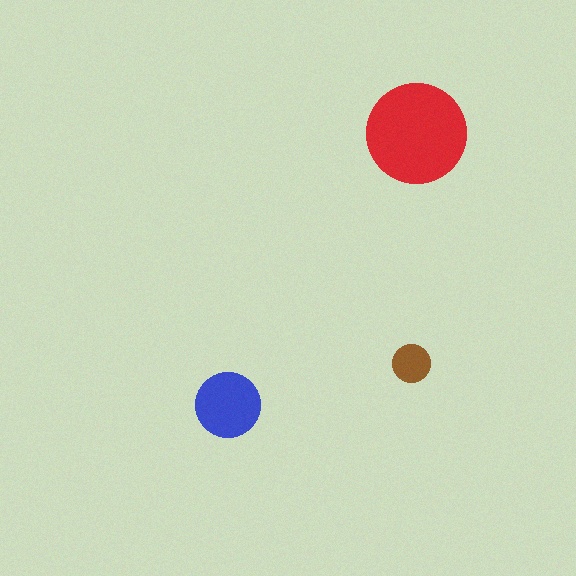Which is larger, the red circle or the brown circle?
The red one.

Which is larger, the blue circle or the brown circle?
The blue one.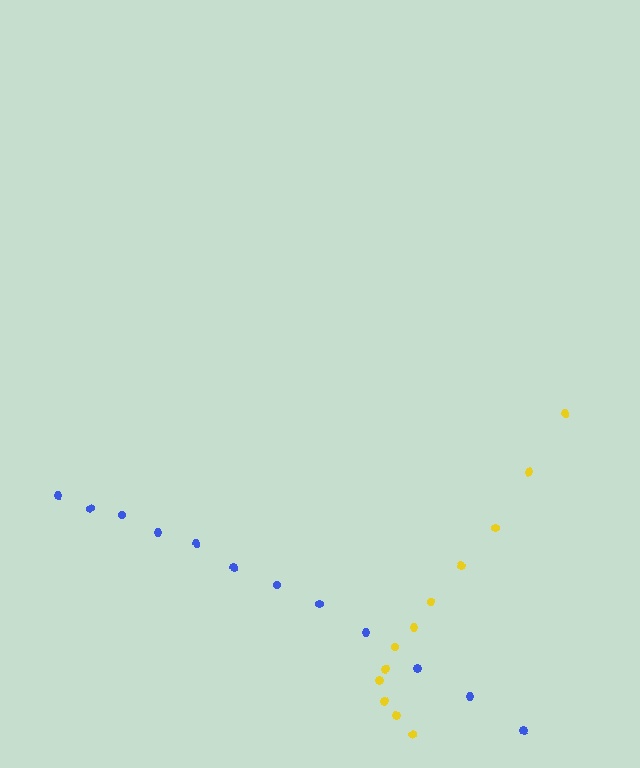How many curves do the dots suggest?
There are 2 distinct paths.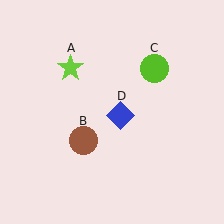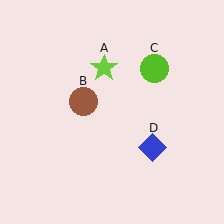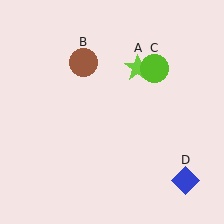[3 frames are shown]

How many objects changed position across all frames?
3 objects changed position: lime star (object A), brown circle (object B), blue diamond (object D).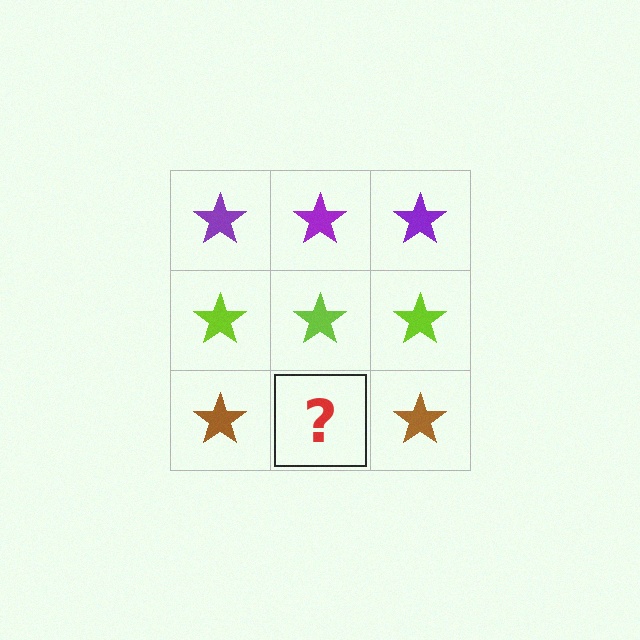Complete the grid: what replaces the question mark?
The question mark should be replaced with a brown star.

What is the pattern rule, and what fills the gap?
The rule is that each row has a consistent color. The gap should be filled with a brown star.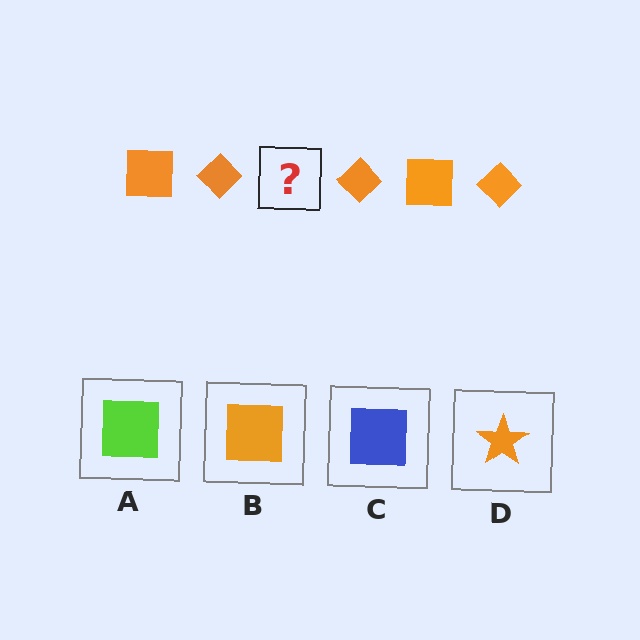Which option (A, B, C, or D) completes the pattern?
B.